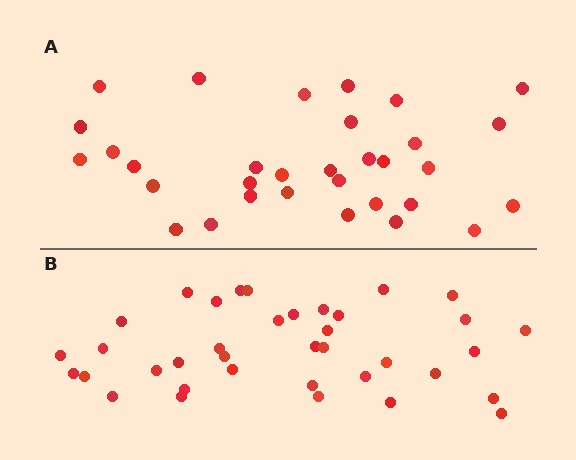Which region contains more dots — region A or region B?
Region B (the bottom region) has more dots.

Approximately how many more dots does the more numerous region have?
Region B has about 5 more dots than region A.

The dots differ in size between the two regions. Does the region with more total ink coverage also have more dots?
No. Region A has more total ink coverage because its dots are larger, but region B actually contains more individual dots. Total area can be misleading — the number of items is what matters here.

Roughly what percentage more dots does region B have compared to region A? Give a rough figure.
About 15% more.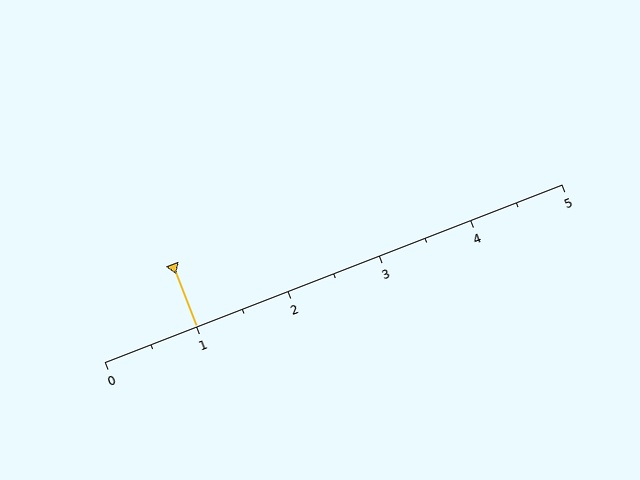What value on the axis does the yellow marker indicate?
The marker indicates approximately 1.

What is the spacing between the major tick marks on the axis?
The major ticks are spaced 1 apart.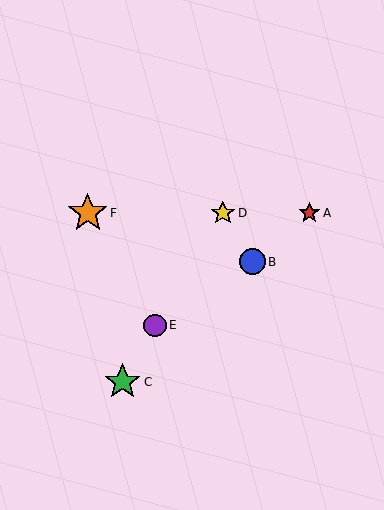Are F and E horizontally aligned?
No, F is at y≈213 and E is at y≈325.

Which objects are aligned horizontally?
Objects A, D, F are aligned horizontally.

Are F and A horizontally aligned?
Yes, both are at y≈213.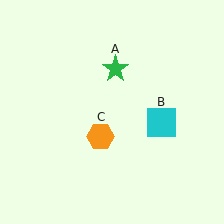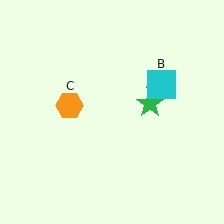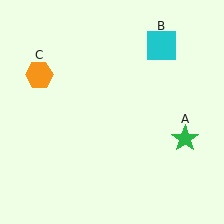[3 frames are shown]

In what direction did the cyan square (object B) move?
The cyan square (object B) moved up.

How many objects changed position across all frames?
3 objects changed position: green star (object A), cyan square (object B), orange hexagon (object C).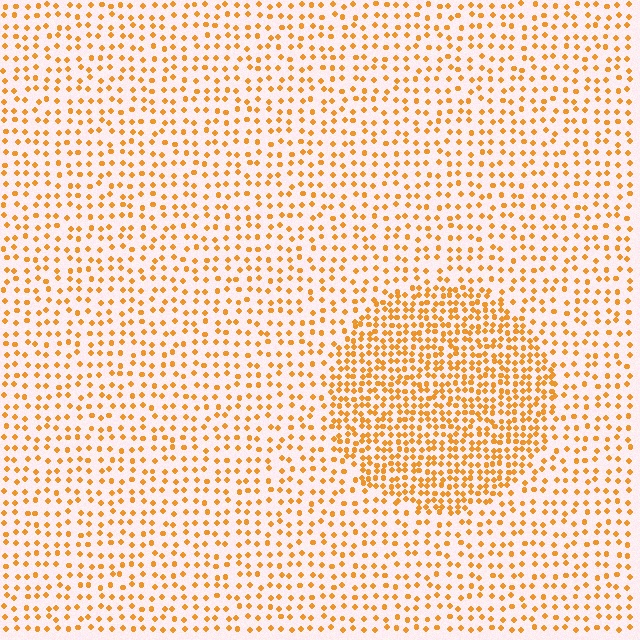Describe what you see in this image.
The image contains small orange elements arranged at two different densities. A circle-shaped region is visible where the elements are more densely packed than the surrounding area.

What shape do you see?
I see a circle.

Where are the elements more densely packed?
The elements are more densely packed inside the circle boundary.